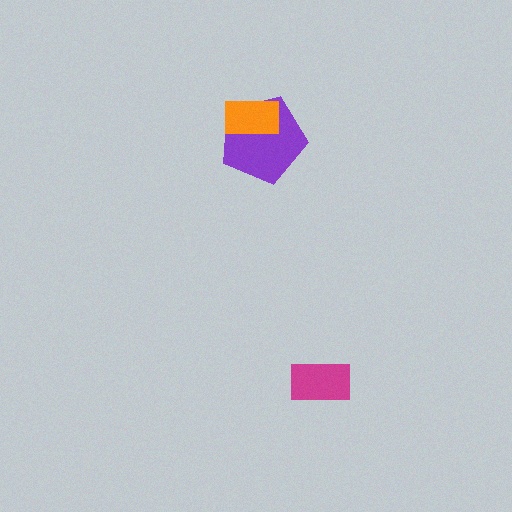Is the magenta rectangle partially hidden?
No, no other shape covers it.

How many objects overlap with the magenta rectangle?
0 objects overlap with the magenta rectangle.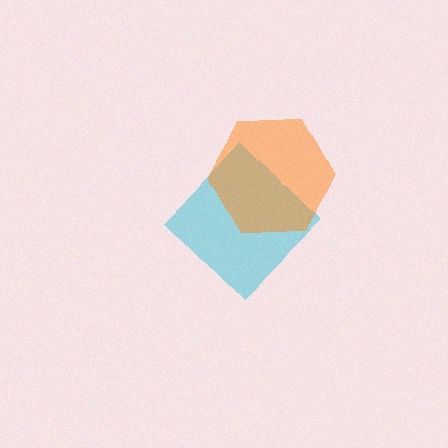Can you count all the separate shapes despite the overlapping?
Yes, there are 2 separate shapes.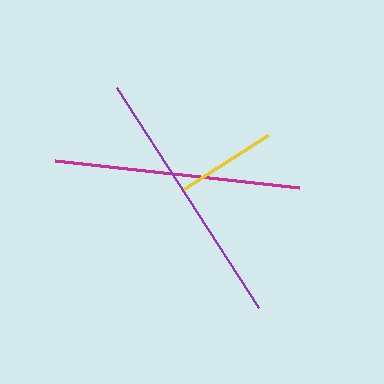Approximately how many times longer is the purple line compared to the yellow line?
The purple line is approximately 2.6 times the length of the yellow line.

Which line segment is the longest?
The purple line is the longest at approximately 262 pixels.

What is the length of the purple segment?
The purple segment is approximately 262 pixels long.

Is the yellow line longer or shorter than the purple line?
The purple line is longer than the yellow line.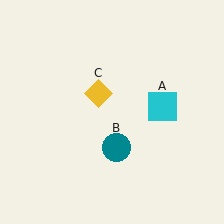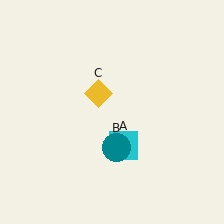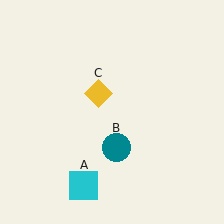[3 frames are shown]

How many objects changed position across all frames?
1 object changed position: cyan square (object A).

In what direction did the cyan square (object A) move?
The cyan square (object A) moved down and to the left.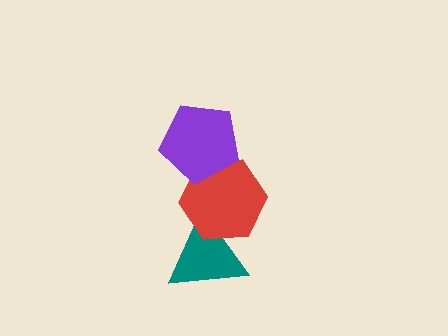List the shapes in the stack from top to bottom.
From top to bottom: the purple pentagon, the red hexagon, the teal triangle.